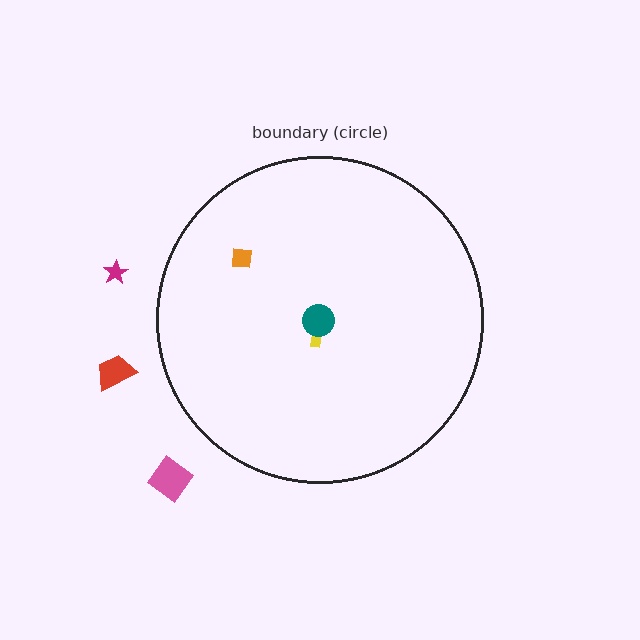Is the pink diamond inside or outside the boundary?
Outside.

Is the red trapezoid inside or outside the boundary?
Outside.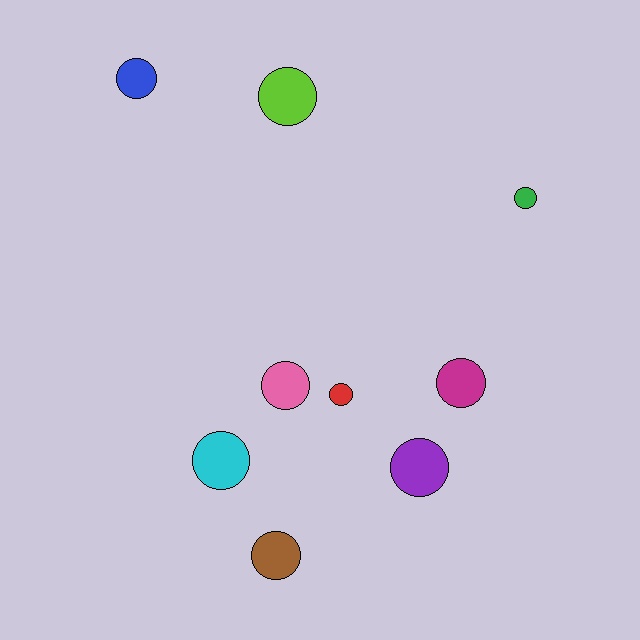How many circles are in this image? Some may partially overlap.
There are 9 circles.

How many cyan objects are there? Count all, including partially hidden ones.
There is 1 cyan object.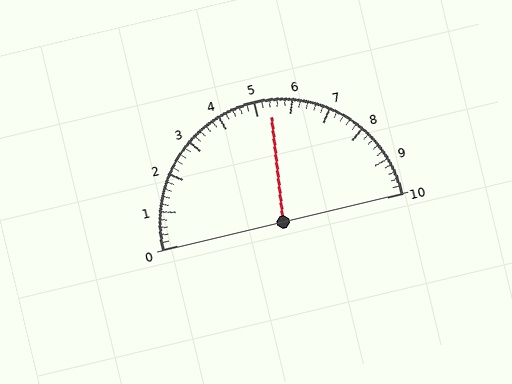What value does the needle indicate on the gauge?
The needle indicates approximately 5.4.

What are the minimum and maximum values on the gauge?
The gauge ranges from 0 to 10.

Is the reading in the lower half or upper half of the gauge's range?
The reading is in the upper half of the range (0 to 10).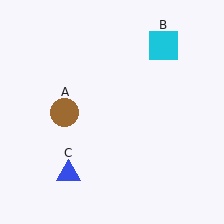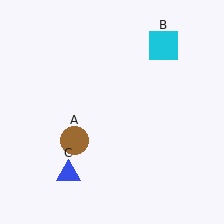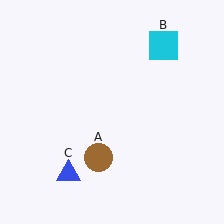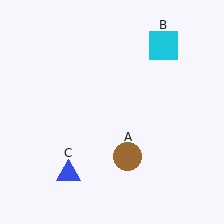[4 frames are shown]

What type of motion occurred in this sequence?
The brown circle (object A) rotated counterclockwise around the center of the scene.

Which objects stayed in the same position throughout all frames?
Cyan square (object B) and blue triangle (object C) remained stationary.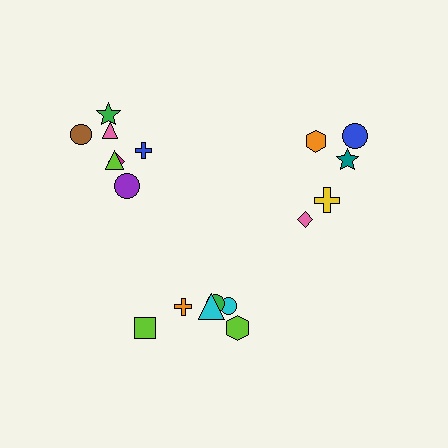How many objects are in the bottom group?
There are 6 objects.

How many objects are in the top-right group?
There are 5 objects.